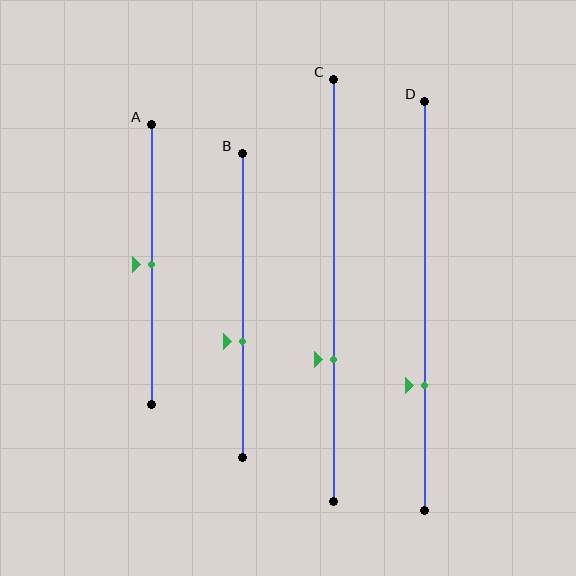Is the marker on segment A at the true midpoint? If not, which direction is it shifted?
Yes, the marker on segment A is at the true midpoint.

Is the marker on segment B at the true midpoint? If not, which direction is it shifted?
No, the marker on segment B is shifted downward by about 12% of the segment length.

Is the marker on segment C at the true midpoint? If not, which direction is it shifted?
No, the marker on segment C is shifted downward by about 16% of the segment length.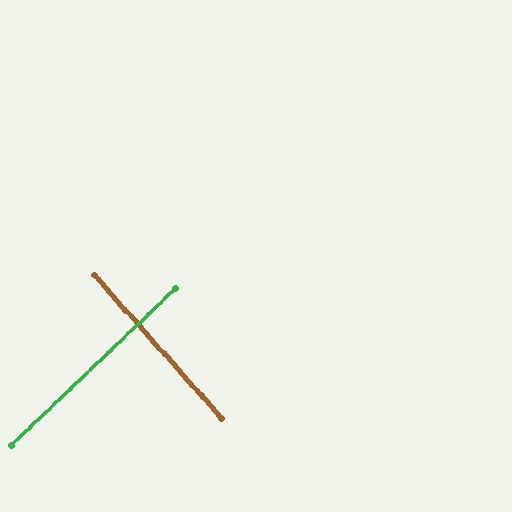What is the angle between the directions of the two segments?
Approximately 88 degrees.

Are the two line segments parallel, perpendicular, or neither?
Perpendicular — they meet at approximately 88°.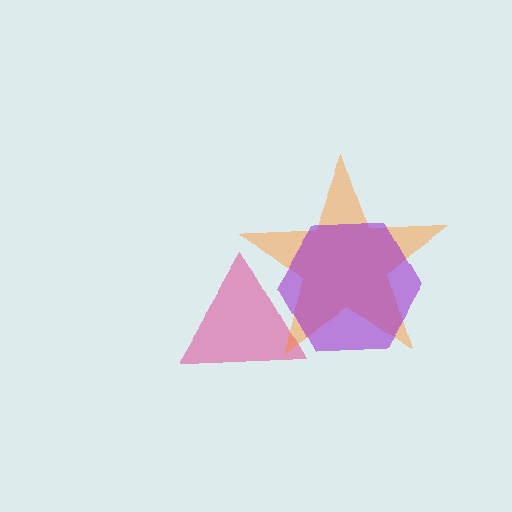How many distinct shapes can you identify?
There are 3 distinct shapes: a pink triangle, an orange star, a purple hexagon.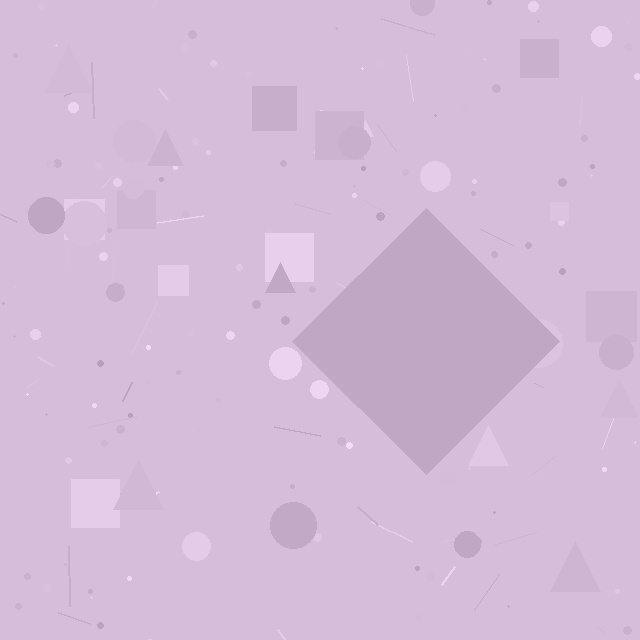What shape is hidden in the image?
A diamond is hidden in the image.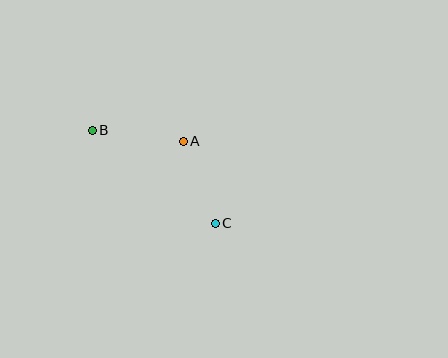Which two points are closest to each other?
Points A and C are closest to each other.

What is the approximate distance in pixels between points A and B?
The distance between A and B is approximately 92 pixels.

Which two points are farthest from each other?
Points B and C are farthest from each other.